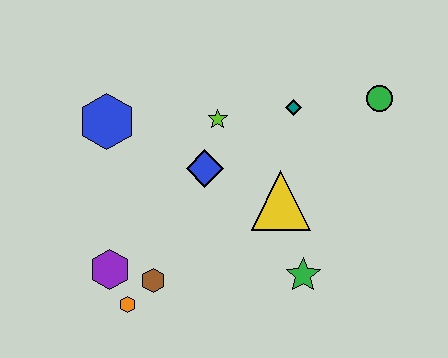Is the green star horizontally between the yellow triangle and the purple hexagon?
No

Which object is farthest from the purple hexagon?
The green circle is farthest from the purple hexagon.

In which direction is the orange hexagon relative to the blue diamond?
The orange hexagon is below the blue diamond.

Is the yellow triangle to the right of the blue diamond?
Yes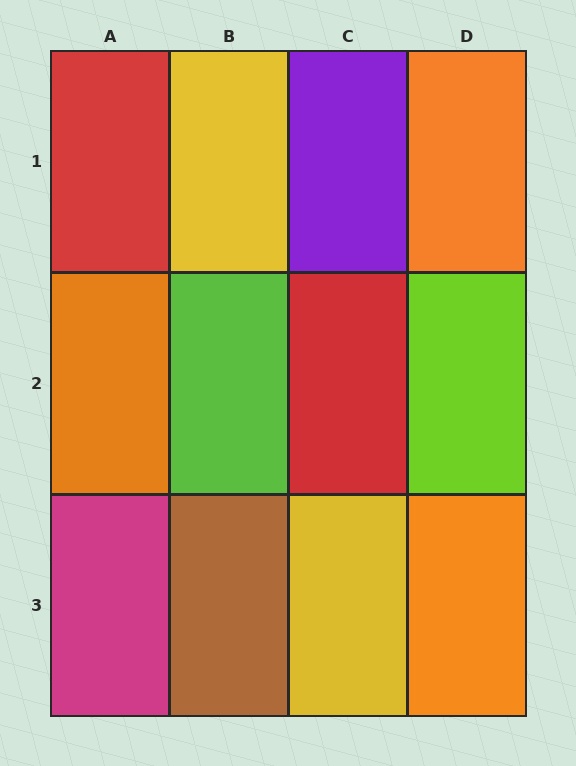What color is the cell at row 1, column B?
Yellow.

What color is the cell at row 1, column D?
Orange.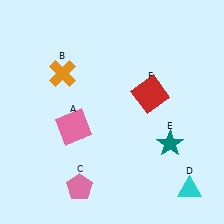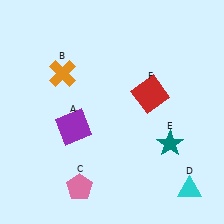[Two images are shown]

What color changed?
The square (A) changed from pink in Image 1 to purple in Image 2.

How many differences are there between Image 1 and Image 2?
There is 1 difference between the two images.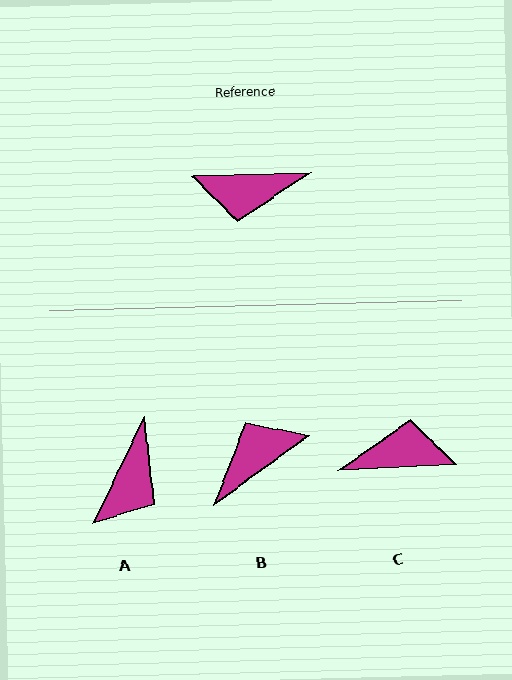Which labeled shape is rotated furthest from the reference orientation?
C, about 179 degrees away.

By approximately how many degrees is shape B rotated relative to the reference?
Approximately 146 degrees clockwise.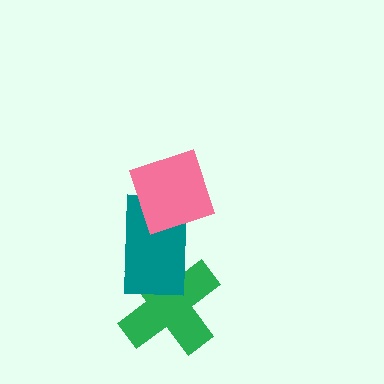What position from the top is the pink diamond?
The pink diamond is 1st from the top.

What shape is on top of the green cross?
The teal rectangle is on top of the green cross.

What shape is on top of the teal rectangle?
The pink diamond is on top of the teal rectangle.